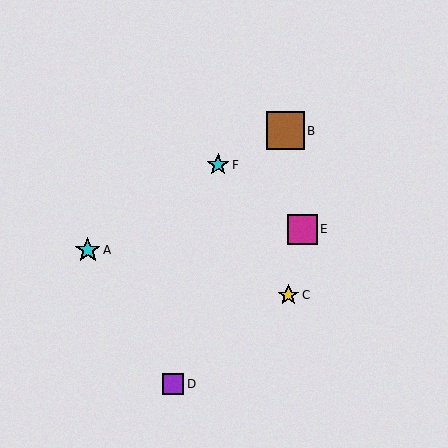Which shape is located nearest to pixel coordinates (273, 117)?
The brown square (labeled B) at (286, 131) is nearest to that location.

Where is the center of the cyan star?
The center of the cyan star is at (88, 250).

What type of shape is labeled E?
Shape E is a magenta square.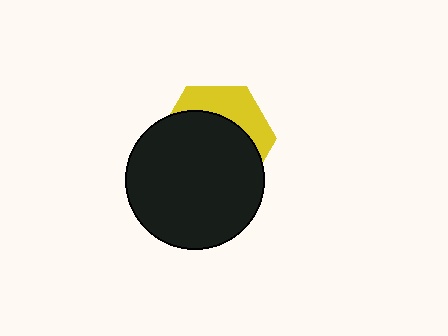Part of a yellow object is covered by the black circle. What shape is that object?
It is a hexagon.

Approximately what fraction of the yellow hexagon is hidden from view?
Roughly 67% of the yellow hexagon is hidden behind the black circle.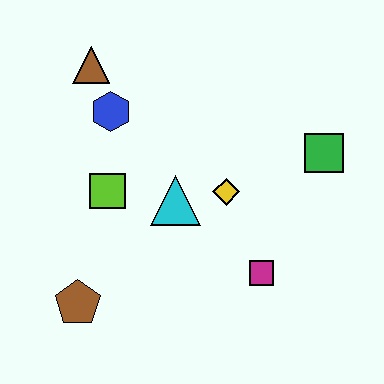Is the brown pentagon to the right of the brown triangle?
No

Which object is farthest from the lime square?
The green square is farthest from the lime square.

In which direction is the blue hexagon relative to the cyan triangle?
The blue hexagon is above the cyan triangle.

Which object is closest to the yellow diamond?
The cyan triangle is closest to the yellow diamond.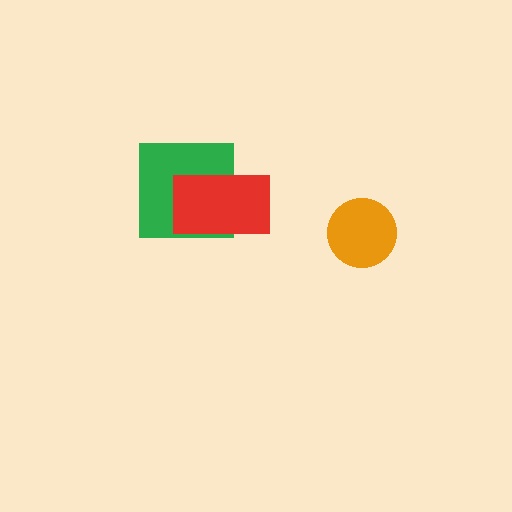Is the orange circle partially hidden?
No, no other shape covers it.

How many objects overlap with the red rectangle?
1 object overlaps with the red rectangle.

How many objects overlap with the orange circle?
0 objects overlap with the orange circle.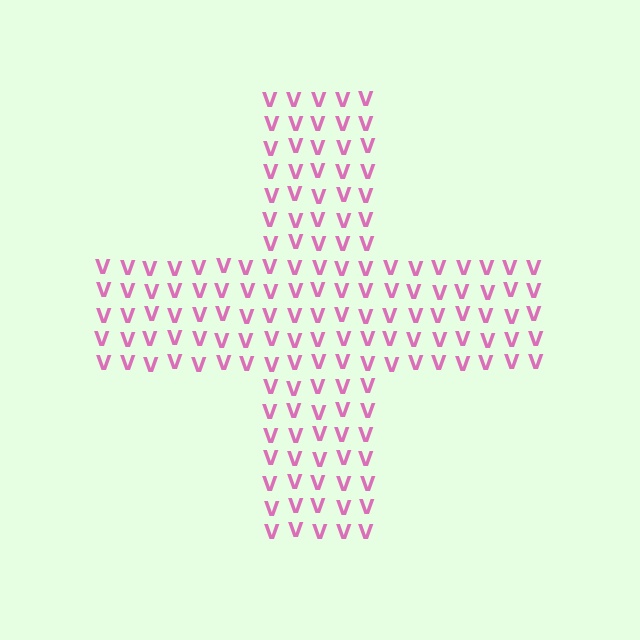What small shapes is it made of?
It is made of small letter V's.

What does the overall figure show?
The overall figure shows a cross.